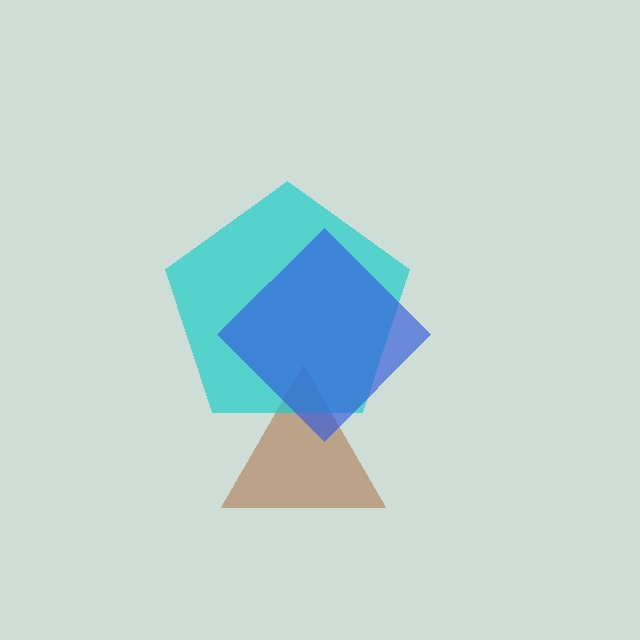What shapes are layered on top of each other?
The layered shapes are: a brown triangle, a cyan pentagon, a blue diamond.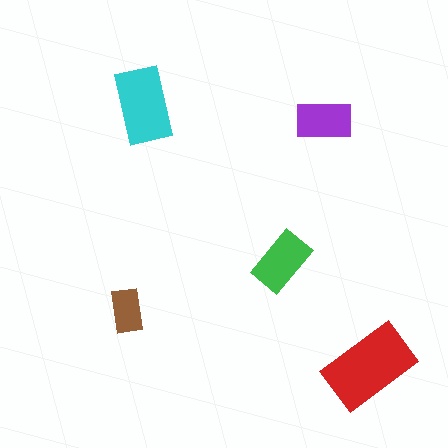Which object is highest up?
The cyan rectangle is topmost.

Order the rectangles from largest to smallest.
the red one, the cyan one, the green one, the purple one, the brown one.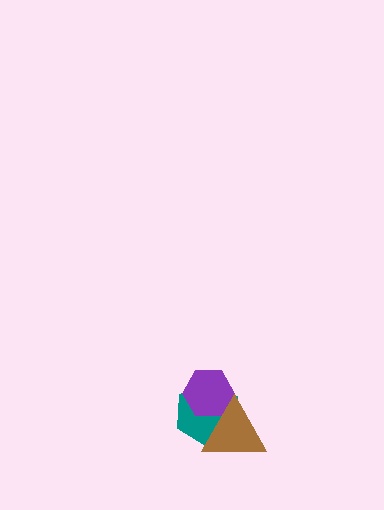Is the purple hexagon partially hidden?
Yes, it is partially covered by another shape.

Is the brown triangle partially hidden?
No, no other shape covers it.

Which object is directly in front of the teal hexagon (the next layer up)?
The purple hexagon is directly in front of the teal hexagon.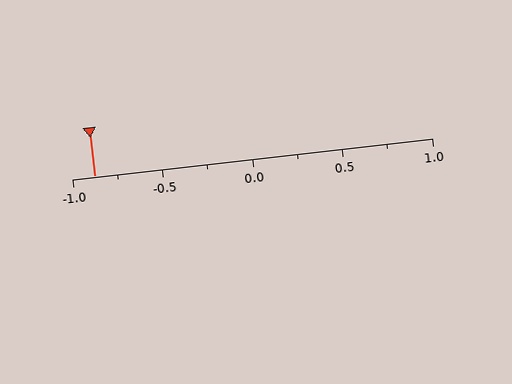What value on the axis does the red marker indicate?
The marker indicates approximately -0.88.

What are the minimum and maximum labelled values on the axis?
The axis runs from -1.0 to 1.0.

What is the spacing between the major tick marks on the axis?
The major ticks are spaced 0.5 apart.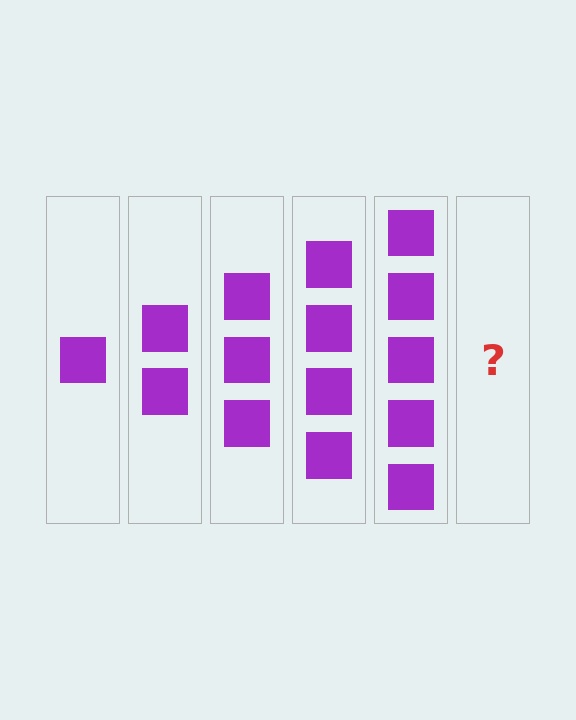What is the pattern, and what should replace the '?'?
The pattern is that each step adds one more square. The '?' should be 6 squares.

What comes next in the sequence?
The next element should be 6 squares.